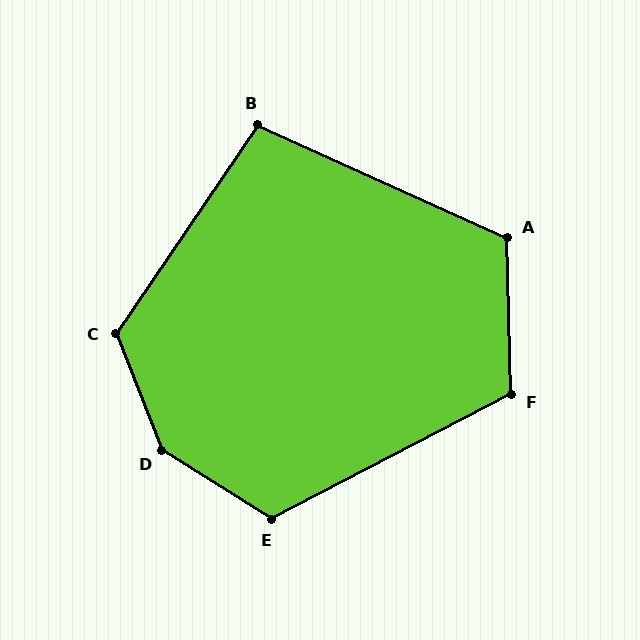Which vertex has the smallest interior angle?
B, at approximately 100 degrees.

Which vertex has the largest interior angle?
D, at approximately 144 degrees.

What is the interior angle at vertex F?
Approximately 116 degrees (obtuse).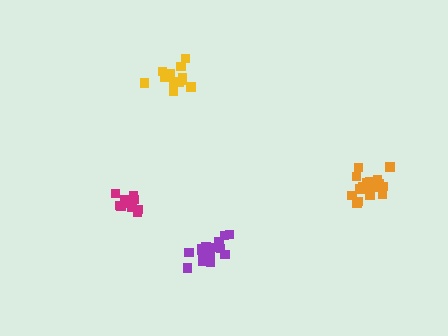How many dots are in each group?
Group 1: 13 dots, Group 2: 18 dots, Group 3: 13 dots, Group 4: 18 dots (62 total).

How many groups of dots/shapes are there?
There are 4 groups.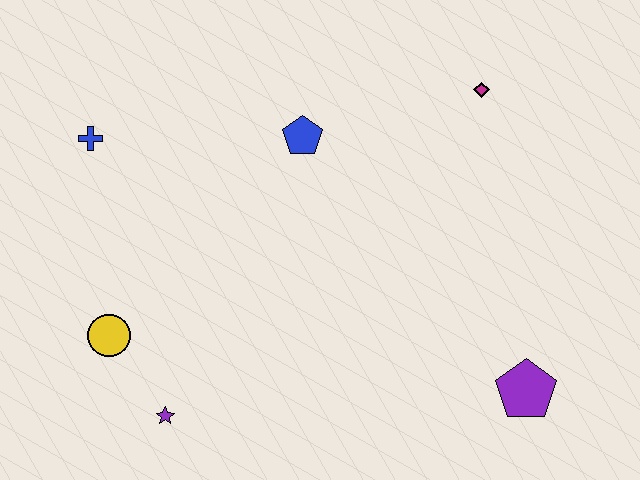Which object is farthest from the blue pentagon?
The purple pentagon is farthest from the blue pentagon.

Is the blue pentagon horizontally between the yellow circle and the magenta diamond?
Yes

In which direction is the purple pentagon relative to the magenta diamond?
The purple pentagon is below the magenta diamond.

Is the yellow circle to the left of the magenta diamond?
Yes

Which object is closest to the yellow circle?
The purple star is closest to the yellow circle.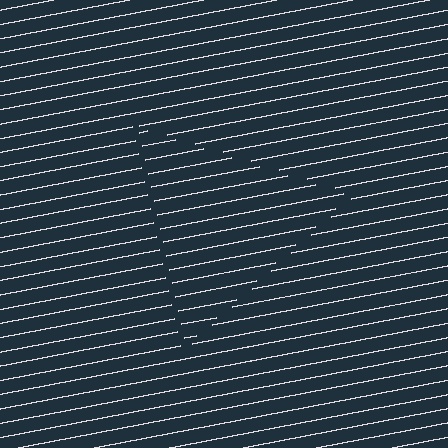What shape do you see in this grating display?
An illusory triangle. The interior of the shape contains the same grating, shifted by half a period — the contour is defined by the phase discontinuity where line-ends from the inner and outer gratings abut.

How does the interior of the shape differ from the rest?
The interior of the shape contains the same grating, shifted by half a period — the contour is defined by the phase discontinuity where line-ends from the inner and outer gratings abut.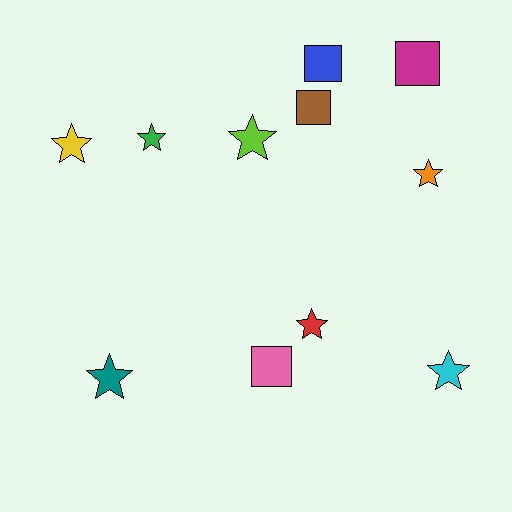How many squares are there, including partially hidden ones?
There are 4 squares.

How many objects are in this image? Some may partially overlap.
There are 11 objects.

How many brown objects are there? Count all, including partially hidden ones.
There is 1 brown object.